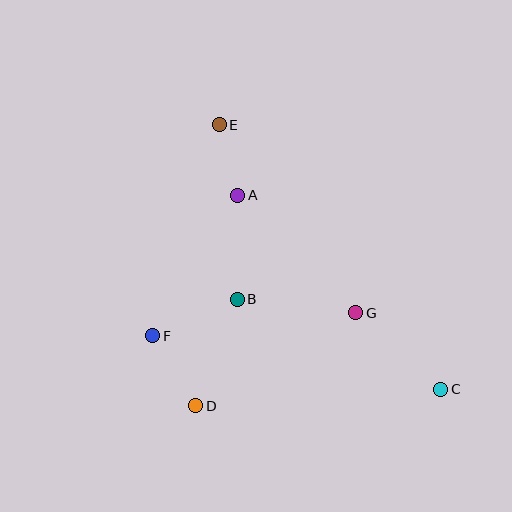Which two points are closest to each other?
Points A and E are closest to each other.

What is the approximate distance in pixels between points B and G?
The distance between B and G is approximately 119 pixels.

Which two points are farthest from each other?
Points C and E are farthest from each other.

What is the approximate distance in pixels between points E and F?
The distance between E and F is approximately 221 pixels.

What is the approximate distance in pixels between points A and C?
The distance between A and C is approximately 281 pixels.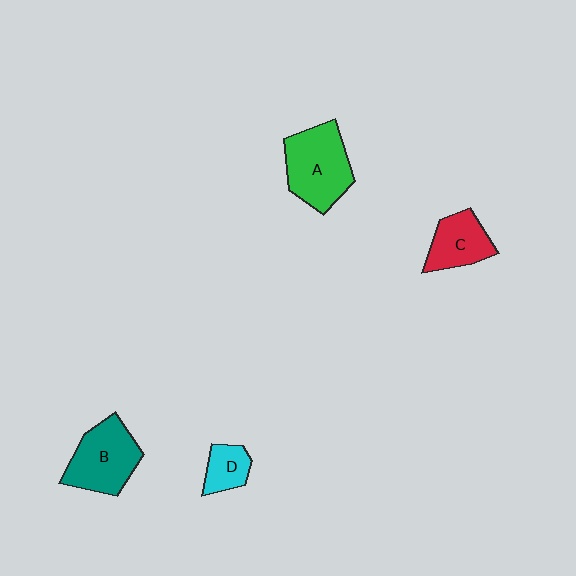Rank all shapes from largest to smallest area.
From largest to smallest: A (green), B (teal), C (red), D (cyan).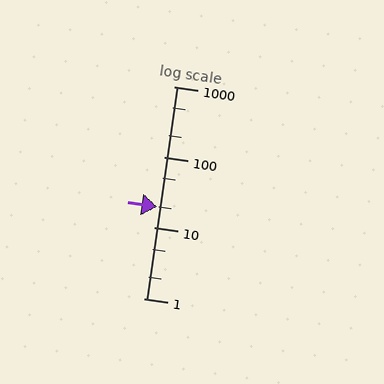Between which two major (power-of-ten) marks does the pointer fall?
The pointer is between 10 and 100.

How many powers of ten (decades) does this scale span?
The scale spans 3 decades, from 1 to 1000.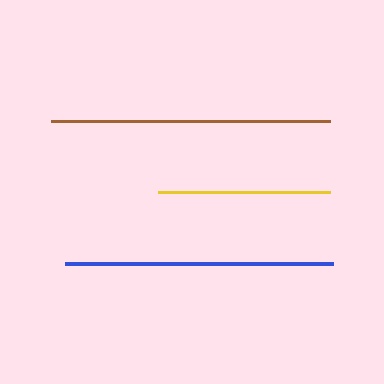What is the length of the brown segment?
The brown segment is approximately 278 pixels long.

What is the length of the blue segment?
The blue segment is approximately 269 pixels long.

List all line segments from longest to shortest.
From longest to shortest: brown, blue, yellow.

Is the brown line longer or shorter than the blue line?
The brown line is longer than the blue line.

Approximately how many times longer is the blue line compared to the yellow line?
The blue line is approximately 1.6 times the length of the yellow line.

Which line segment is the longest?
The brown line is the longest at approximately 278 pixels.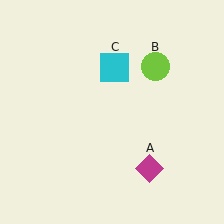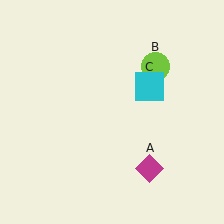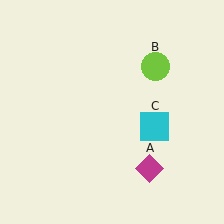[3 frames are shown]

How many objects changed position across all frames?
1 object changed position: cyan square (object C).